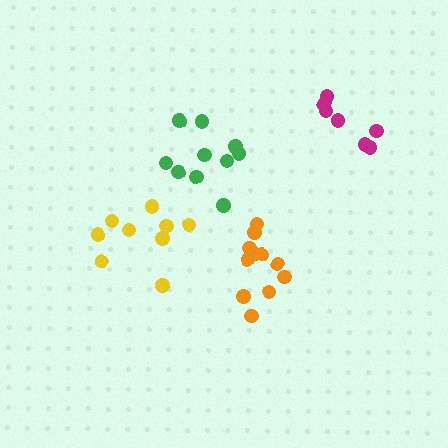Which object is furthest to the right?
The magenta cluster is rightmost.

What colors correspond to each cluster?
The clusters are colored: orange, green, magenta, yellow.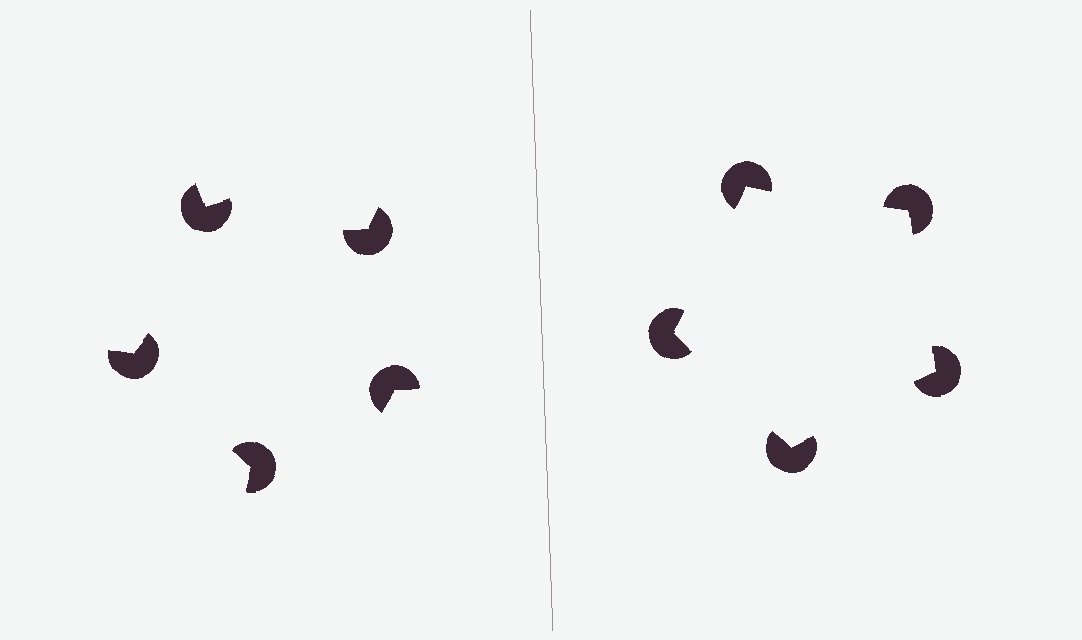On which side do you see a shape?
An illusory pentagon appears on the right side. On the left side the wedge cuts are rotated, so no coherent shape forms.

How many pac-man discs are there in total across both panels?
10 — 5 on each side.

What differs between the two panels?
The pac-man discs are positioned identically on both sides; only the wedge orientations differ. On the right they align to a pentagon; on the left they are misaligned.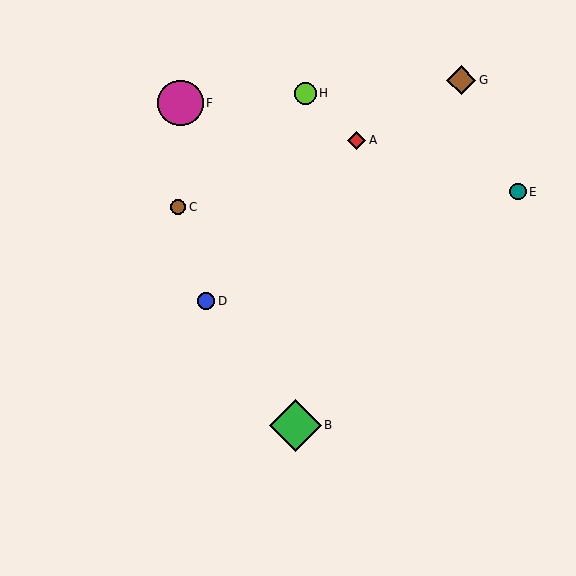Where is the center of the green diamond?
The center of the green diamond is at (295, 425).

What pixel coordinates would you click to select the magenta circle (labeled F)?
Click at (180, 103) to select the magenta circle F.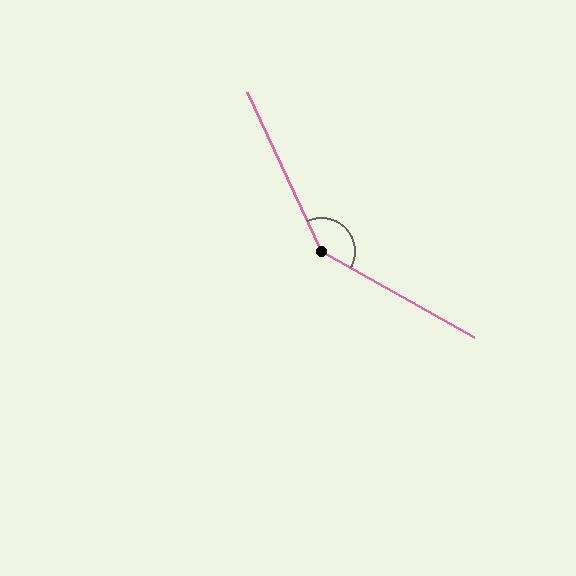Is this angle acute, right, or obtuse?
It is obtuse.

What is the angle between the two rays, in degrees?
Approximately 144 degrees.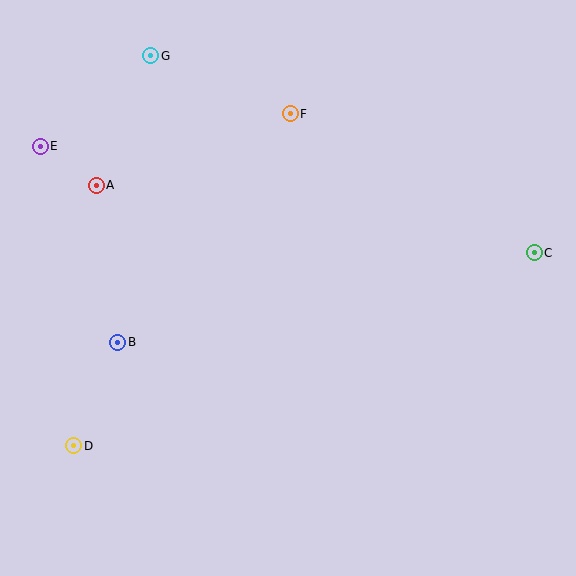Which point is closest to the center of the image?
Point F at (290, 114) is closest to the center.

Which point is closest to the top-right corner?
Point C is closest to the top-right corner.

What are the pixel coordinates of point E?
Point E is at (40, 146).